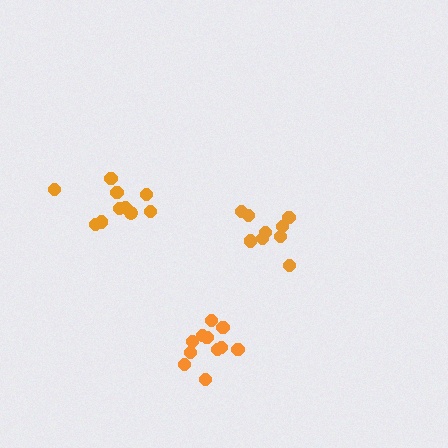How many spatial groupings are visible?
There are 3 spatial groupings.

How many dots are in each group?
Group 1: 10 dots, Group 2: 10 dots, Group 3: 11 dots (31 total).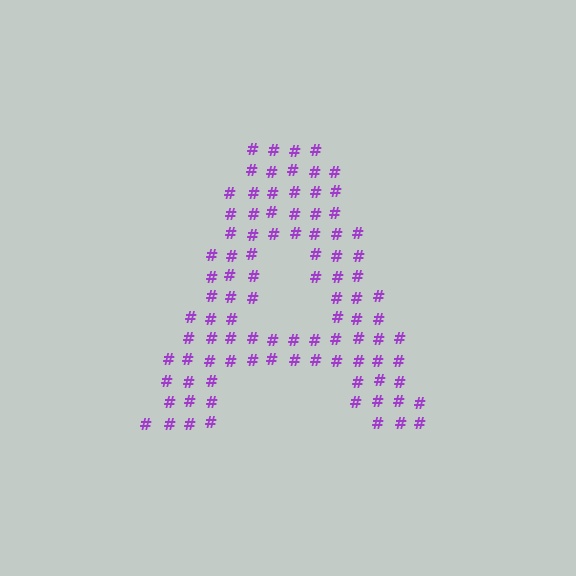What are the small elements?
The small elements are hash symbols.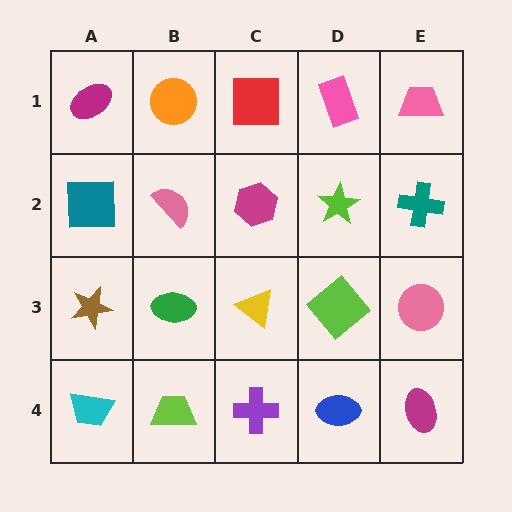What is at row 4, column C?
A purple cross.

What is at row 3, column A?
A brown star.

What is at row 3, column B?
A green ellipse.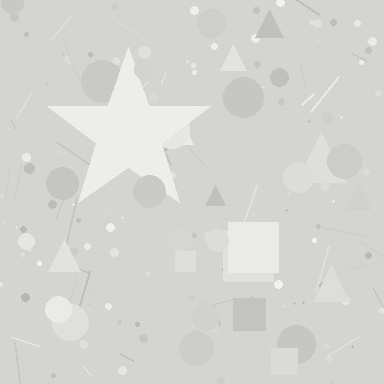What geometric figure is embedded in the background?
A star is embedded in the background.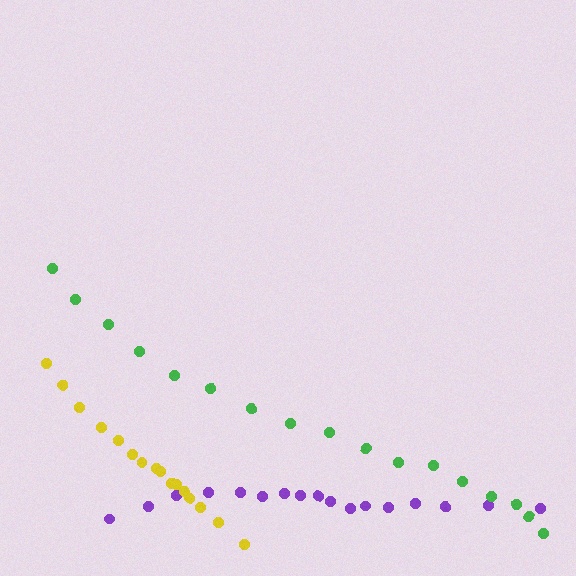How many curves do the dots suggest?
There are 3 distinct paths.